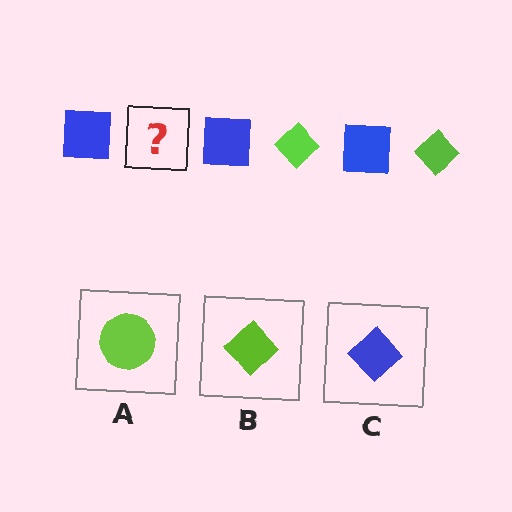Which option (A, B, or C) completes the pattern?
B.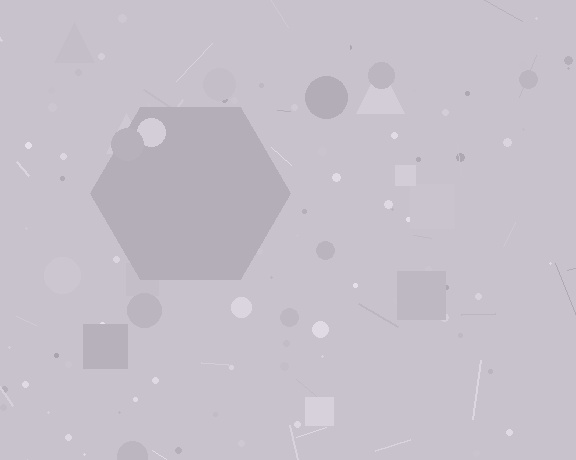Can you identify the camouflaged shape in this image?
The camouflaged shape is a hexagon.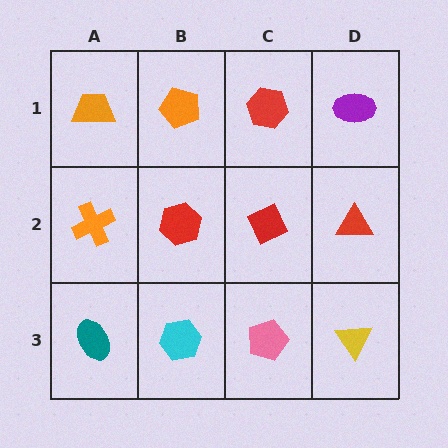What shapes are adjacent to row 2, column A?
An orange trapezoid (row 1, column A), a teal ellipse (row 3, column A), a red hexagon (row 2, column B).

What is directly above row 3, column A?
An orange cross.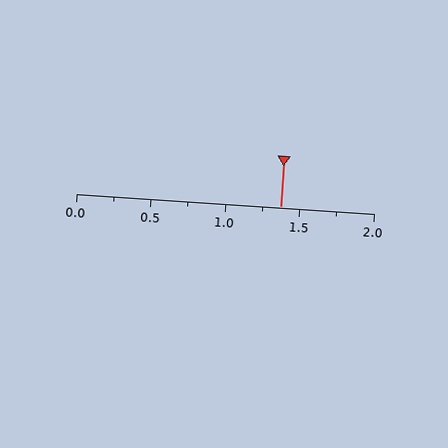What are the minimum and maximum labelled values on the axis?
The axis runs from 0.0 to 2.0.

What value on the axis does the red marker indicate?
The marker indicates approximately 1.38.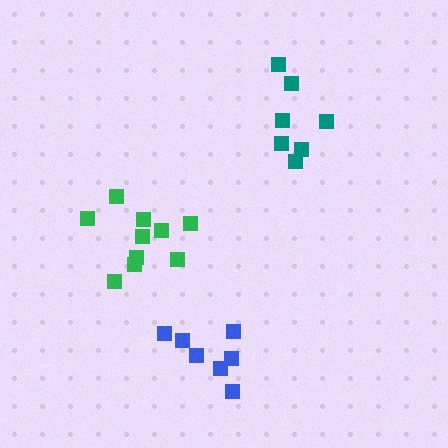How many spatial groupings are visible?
There are 3 spatial groupings.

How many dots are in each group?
Group 1: 7 dots, Group 2: 10 dots, Group 3: 7 dots (24 total).